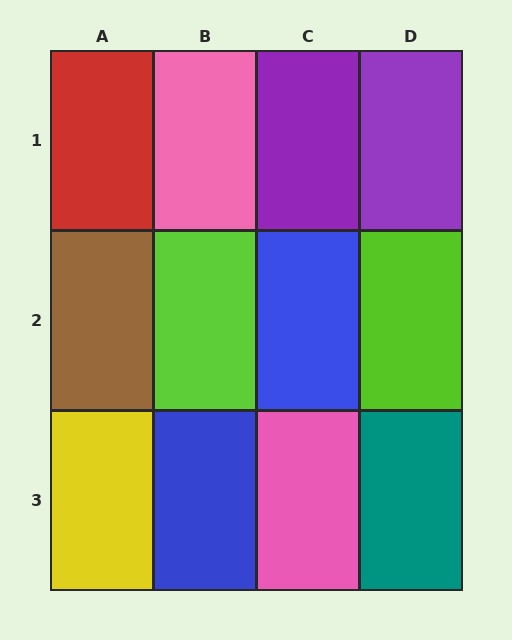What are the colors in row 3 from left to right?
Yellow, blue, pink, teal.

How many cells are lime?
2 cells are lime.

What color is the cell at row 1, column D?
Purple.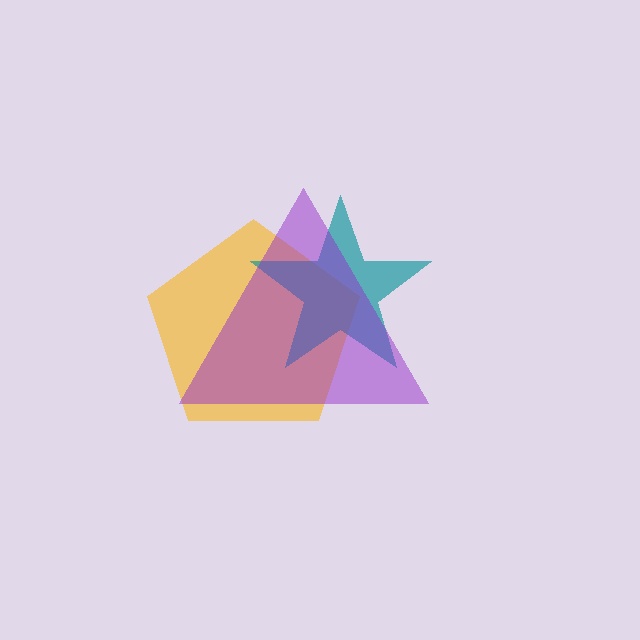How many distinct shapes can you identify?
There are 3 distinct shapes: a yellow pentagon, a teal star, a purple triangle.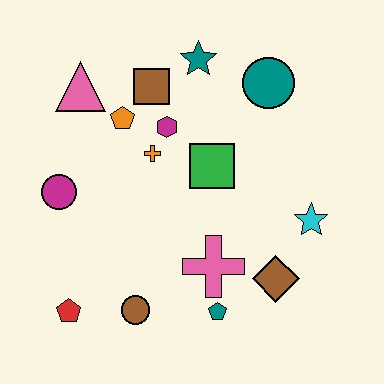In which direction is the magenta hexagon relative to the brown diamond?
The magenta hexagon is above the brown diamond.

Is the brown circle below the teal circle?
Yes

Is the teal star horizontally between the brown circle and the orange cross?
No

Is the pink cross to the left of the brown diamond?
Yes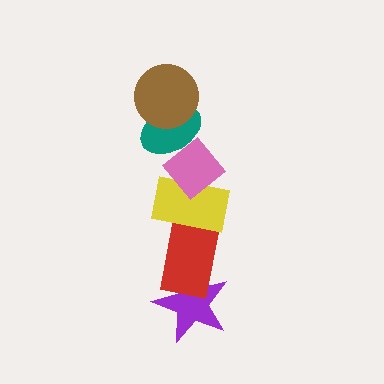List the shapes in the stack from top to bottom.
From top to bottom: the brown circle, the teal ellipse, the pink diamond, the yellow rectangle, the red rectangle, the purple star.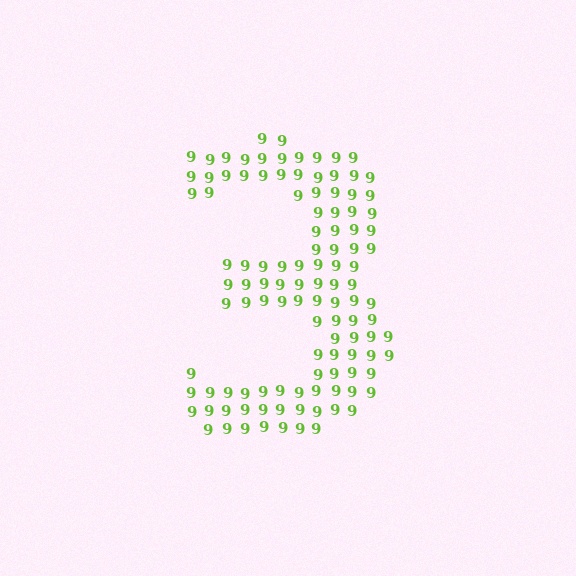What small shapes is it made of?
It is made of small digit 9's.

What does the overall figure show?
The overall figure shows the digit 3.